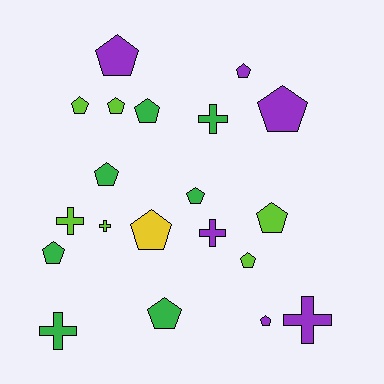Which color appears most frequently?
Green, with 7 objects.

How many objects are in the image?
There are 20 objects.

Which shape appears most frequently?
Pentagon, with 14 objects.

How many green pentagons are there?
There are 5 green pentagons.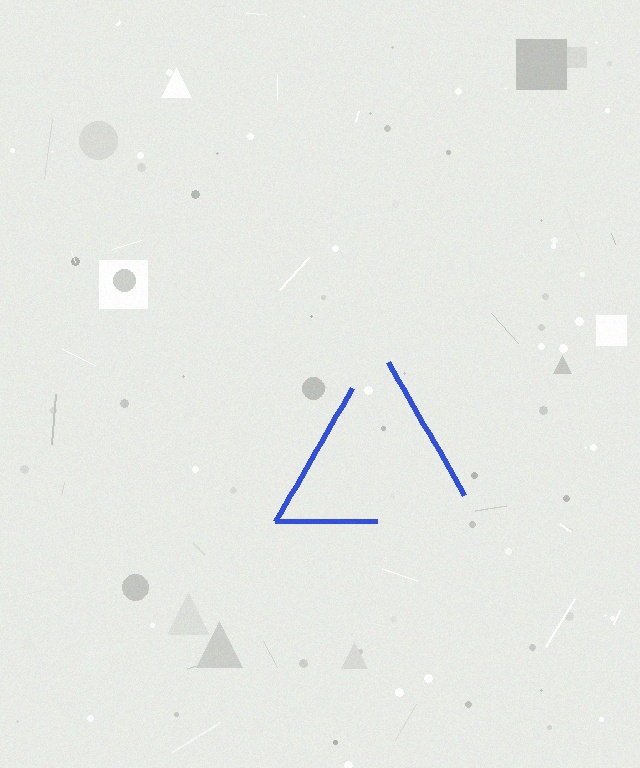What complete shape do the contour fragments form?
The contour fragments form a triangle.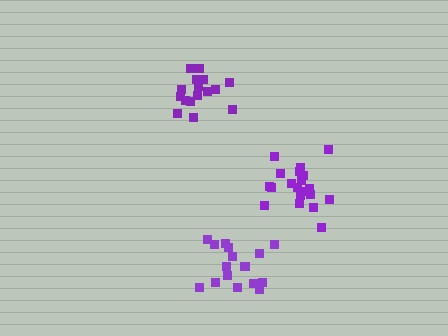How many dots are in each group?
Group 1: 21 dots, Group 2: 16 dots, Group 3: 16 dots (53 total).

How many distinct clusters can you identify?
There are 3 distinct clusters.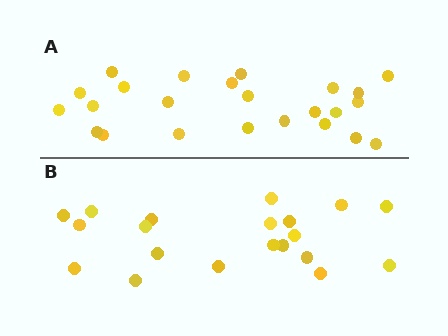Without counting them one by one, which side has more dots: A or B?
Region A (the top region) has more dots.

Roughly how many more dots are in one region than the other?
Region A has about 4 more dots than region B.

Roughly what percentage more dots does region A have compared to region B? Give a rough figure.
About 20% more.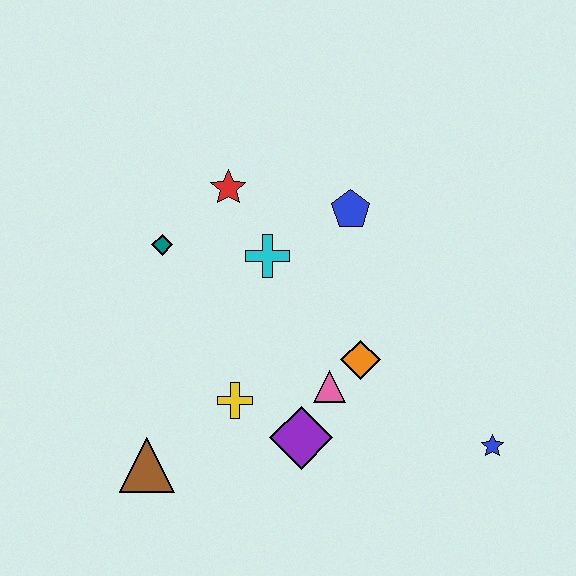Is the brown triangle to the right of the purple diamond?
No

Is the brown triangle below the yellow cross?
Yes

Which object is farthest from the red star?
The blue star is farthest from the red star.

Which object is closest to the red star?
The cyan cross is closest to the red star.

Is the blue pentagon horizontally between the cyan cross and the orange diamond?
Yes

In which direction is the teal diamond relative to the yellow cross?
The teal diamond is above the yellow cross.